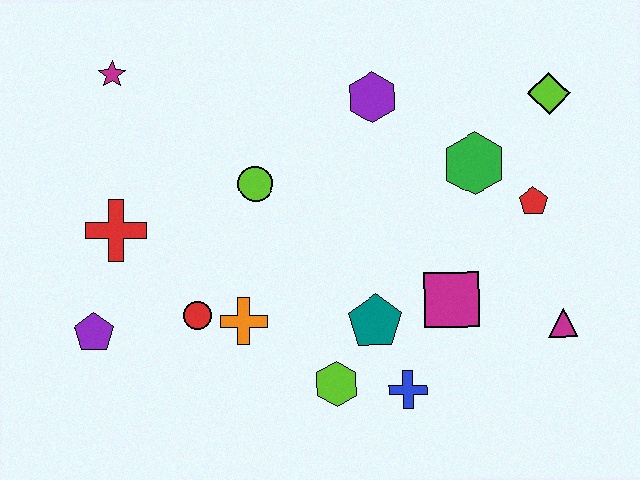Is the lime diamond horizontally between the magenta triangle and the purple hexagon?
Yes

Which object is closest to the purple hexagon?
The green hexagon is closest to the purple hexagon.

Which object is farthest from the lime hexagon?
The magenta star is farthest from the lime hexagon.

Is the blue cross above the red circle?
No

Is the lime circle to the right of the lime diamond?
No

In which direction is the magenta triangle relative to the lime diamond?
The magenta triangle is below the lime diamond.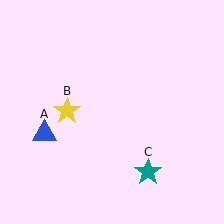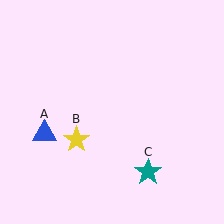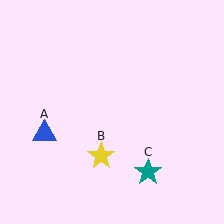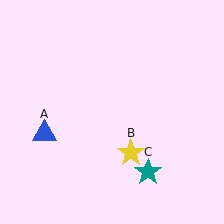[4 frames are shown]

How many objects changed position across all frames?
1 object changed position: yellow star (object B).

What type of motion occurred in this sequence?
The yellow star (object B) rotated counterclockwise around the center of the scene.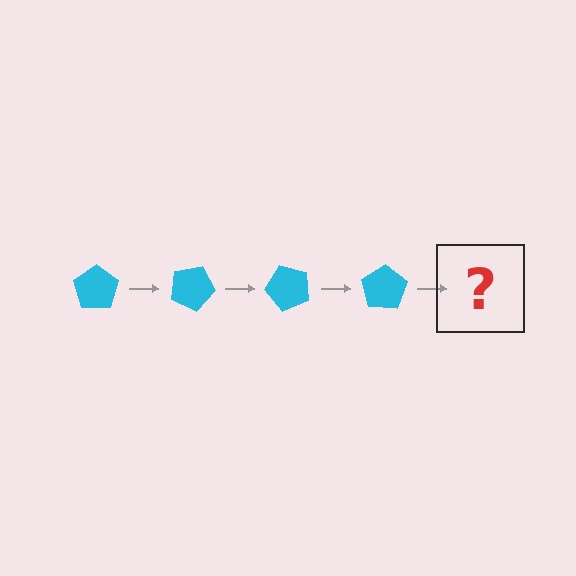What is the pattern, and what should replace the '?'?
The pattern is that the pentagon rotates 25 degrees each step. The '?' should be a cyan pentagon rotated 100 degrees.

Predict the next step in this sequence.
The next step is a cyan pentagon rotated 100 degrees.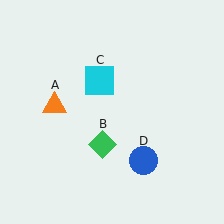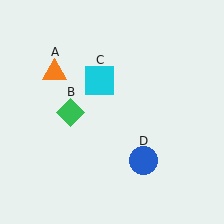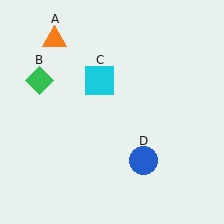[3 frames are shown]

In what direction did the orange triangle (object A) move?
The orange triangle (object A) moved up.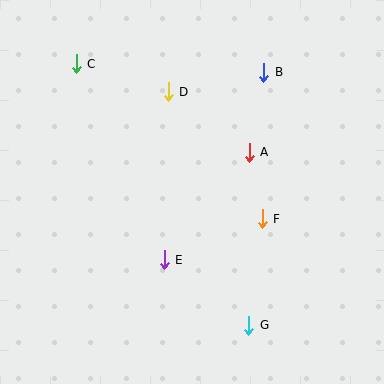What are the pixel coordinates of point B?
Point B is at (264, 72).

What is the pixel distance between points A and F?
The distance between A and F is 68 pixels.